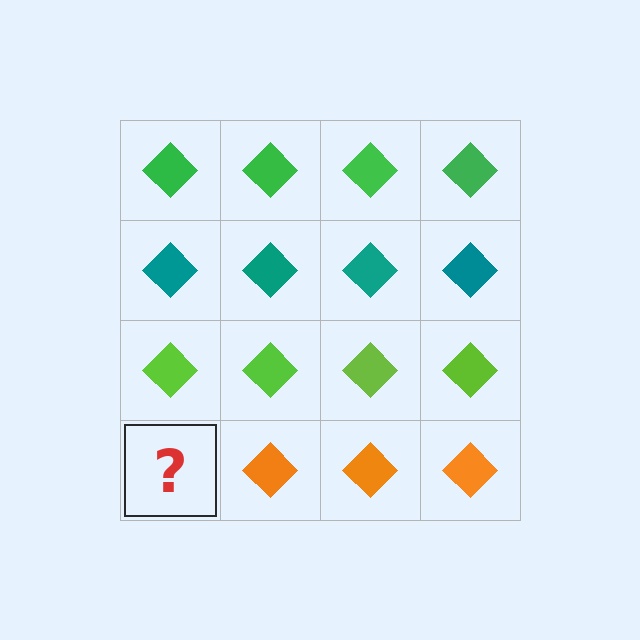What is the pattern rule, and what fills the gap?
The rule is that each row has a consistent color. The gap should be filled with an orange diamond.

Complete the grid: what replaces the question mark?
The question mark should be replaced with an orange diamond.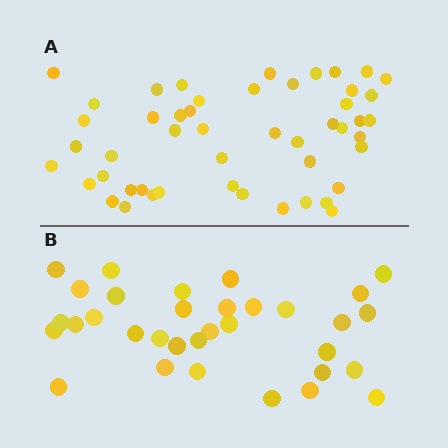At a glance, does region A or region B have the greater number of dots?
Region A (the top region) has more dots.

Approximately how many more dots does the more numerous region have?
Region A has approximately 15 more dots than region B.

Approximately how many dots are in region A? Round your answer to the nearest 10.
About 50 dots. (The exact count is 49, which rounds to 50.)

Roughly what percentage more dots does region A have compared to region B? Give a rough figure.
About 50% more.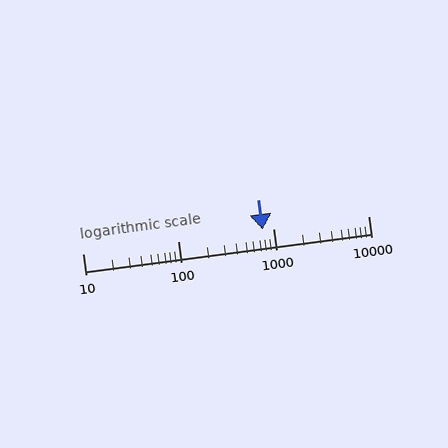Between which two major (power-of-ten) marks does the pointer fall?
The pointer is between 100 and 1000.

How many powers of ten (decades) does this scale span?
The scale spans 3 decades, from 10 to 10000.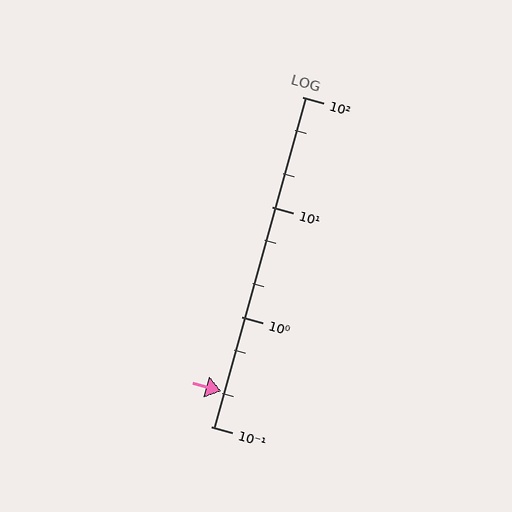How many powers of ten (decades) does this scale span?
The scale spans 3 decades, from 0.1 to 100.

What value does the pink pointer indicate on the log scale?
The pointer indicates approximately 0.21.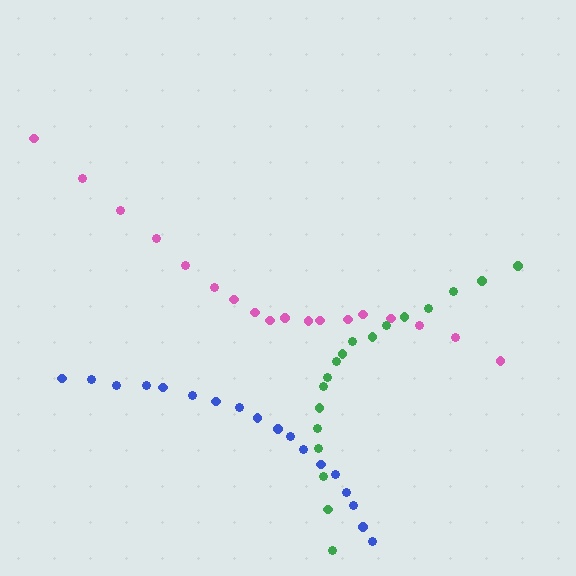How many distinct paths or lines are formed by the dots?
There are 3 distinct paths.